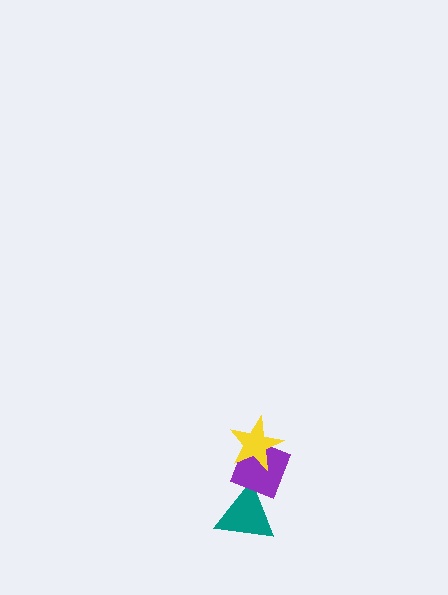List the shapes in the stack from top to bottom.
From top to bottom: the yellow star, the purple diamond, the teal triangle.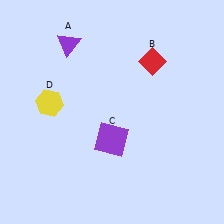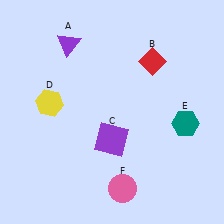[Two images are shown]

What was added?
A teal hexagon (E), a pink circle (F) were added in Image 2.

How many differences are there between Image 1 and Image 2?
There are 2 differences between the two images.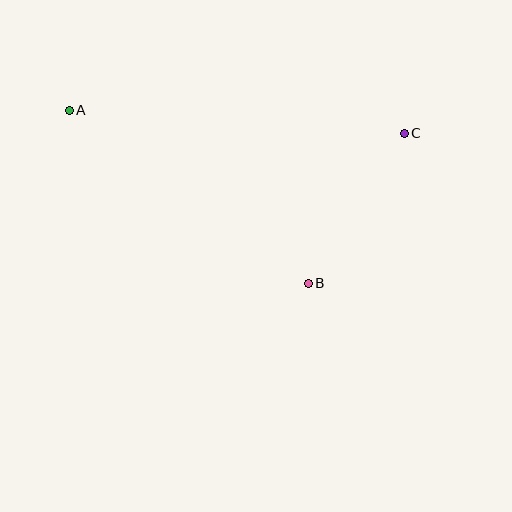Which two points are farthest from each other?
Points A and C are farthest from each other.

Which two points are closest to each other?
Points B and C are closest to each other.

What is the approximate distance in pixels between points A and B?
The distance between A and B is approximately 295 pixels.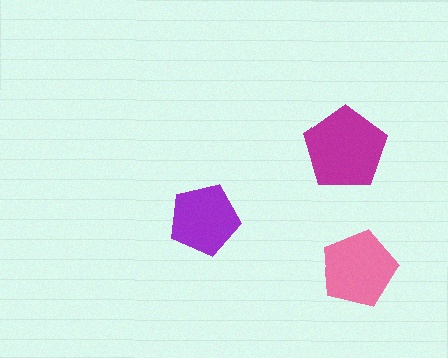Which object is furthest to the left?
The purple pentagon is leftmost.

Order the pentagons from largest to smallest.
the magenta one, the pink one, the purple one.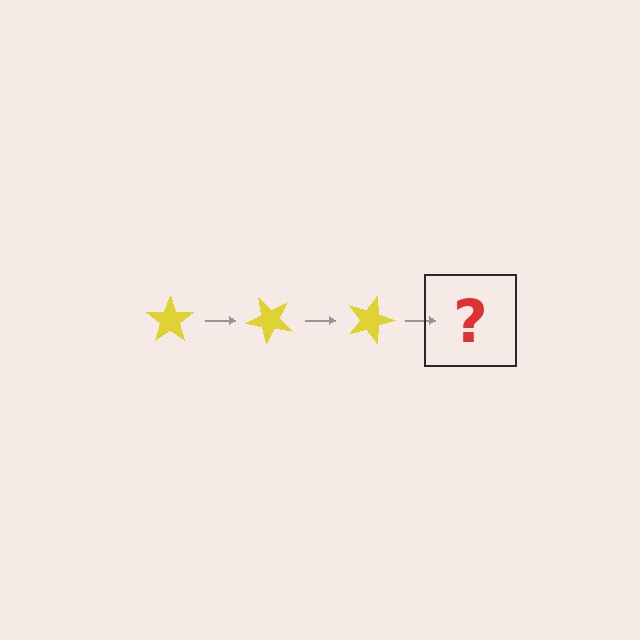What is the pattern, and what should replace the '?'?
The pattern is that the star rotates 45 degrees each step. The '?' should be a yellow star rotated 135 degrees.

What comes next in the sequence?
The next element should be a yellow star rotated 135 degrees.